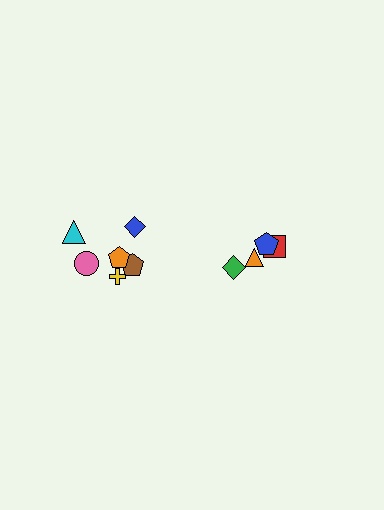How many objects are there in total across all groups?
There are 10 objects.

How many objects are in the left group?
There are 6 objects.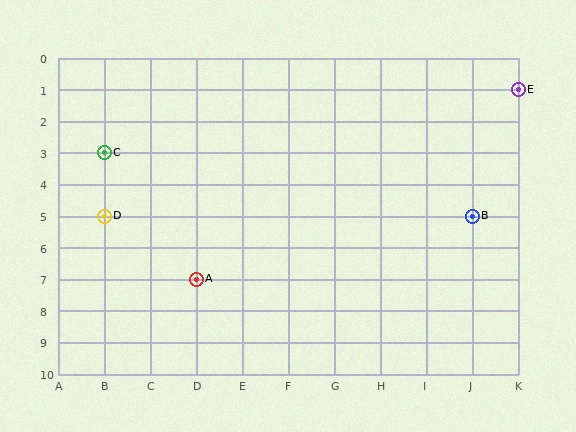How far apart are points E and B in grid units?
Points E and B are 1 column and 4 rows apart (about 4.1 grid units diagonally).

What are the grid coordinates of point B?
Point B is at grid coordinates (J, 5).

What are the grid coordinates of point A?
Point A is at grid coordinates (D, 7).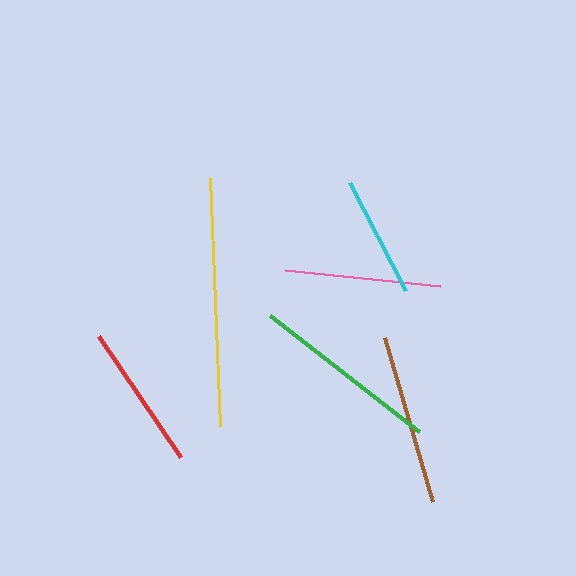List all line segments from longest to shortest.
From longest to shortest: yellow, green, brown, pink, red, cyan.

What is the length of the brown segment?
The brown segment is approximately 171 pixels long.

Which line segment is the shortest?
The cyan line is the shortest at approximately 122 pixels.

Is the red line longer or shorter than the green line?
The green line is longer than the red line.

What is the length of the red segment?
The red segment is approximately 147 pixels long.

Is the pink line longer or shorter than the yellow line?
The yellow line is longer than the pink line.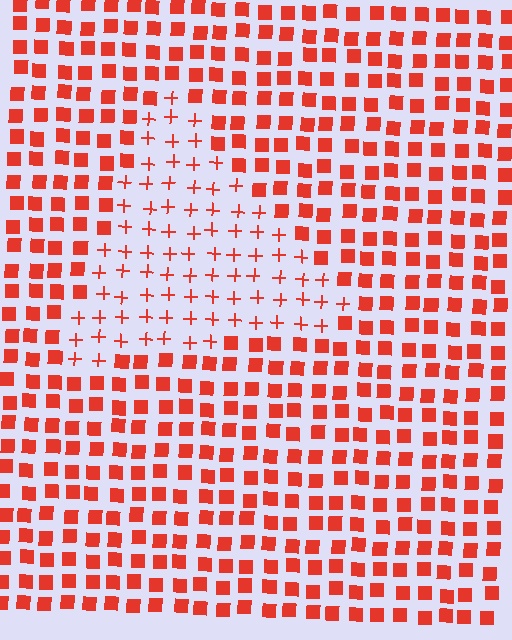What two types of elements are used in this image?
The image uses plus signs inside the triangle region and squares outside it.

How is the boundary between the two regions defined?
The boundary is defined by a change in element shape: plus signs inside vs. squares outside. All elements share the same color and spacing.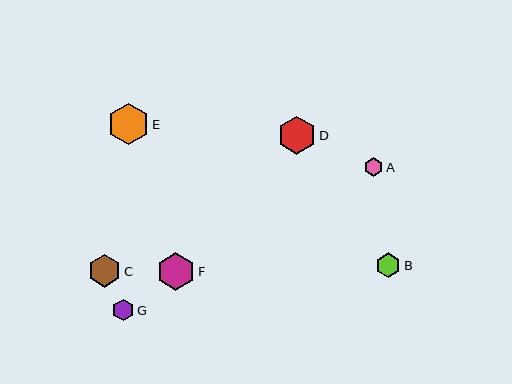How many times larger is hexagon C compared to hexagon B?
Hexagon C is approximately 1.3 times the size of hexagon B.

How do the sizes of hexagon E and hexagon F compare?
Hexagon E and hexagon F are approximately the same size.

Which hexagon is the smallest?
Hexagon A is the smallest with a size of approximately 18 pixels.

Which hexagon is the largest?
Hexagon E is the largest with a size of approximately 41 pixels.